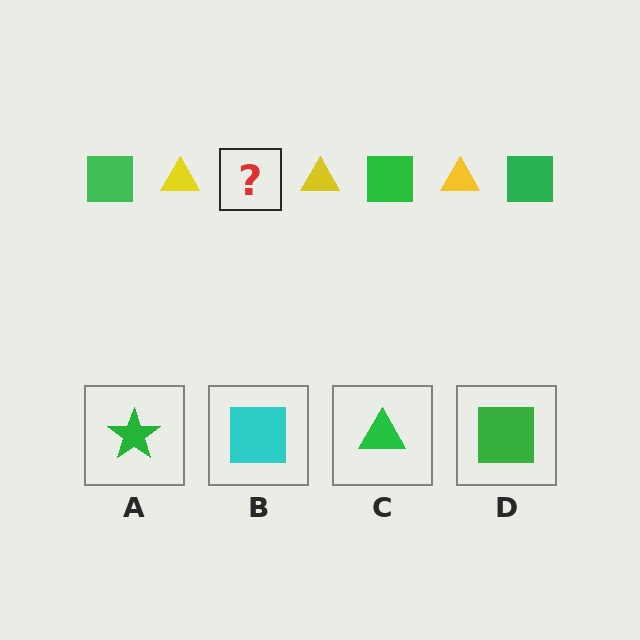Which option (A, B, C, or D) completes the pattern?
D.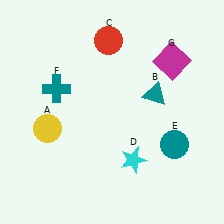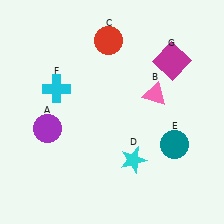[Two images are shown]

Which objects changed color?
A changed from yellow to purple. B changed from teal to pink. F changed from teal to cyan.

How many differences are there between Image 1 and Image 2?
There are 3 differences between the two images.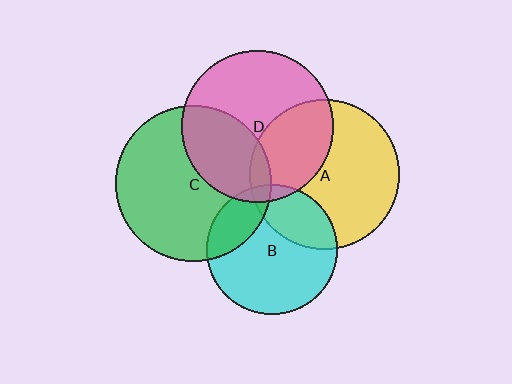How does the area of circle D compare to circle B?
Approximately 1.4 times.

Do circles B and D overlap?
Yes.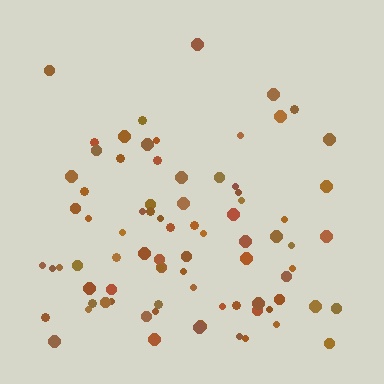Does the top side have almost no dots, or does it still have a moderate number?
Still a moderate number, just noticeably fewer than the bottom.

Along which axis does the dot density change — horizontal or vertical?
Vertical.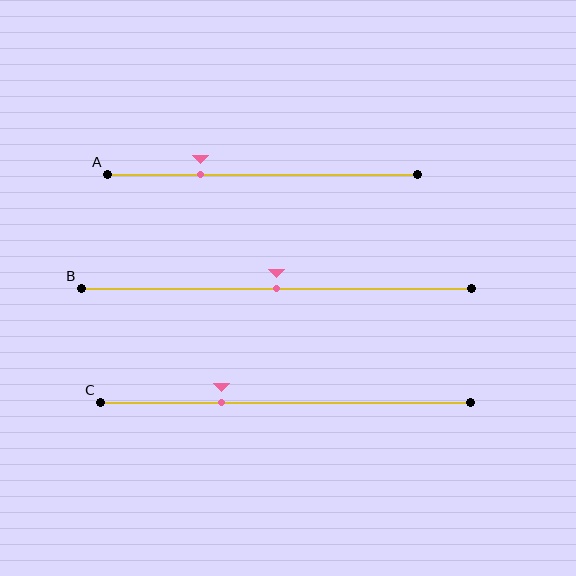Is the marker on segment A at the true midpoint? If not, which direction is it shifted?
No, the marker on segment A is shifted to the left by about 20% of the segment length.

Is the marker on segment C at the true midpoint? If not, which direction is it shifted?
No, the marker on segment C is shifted to the left by about 17% of the segment length.